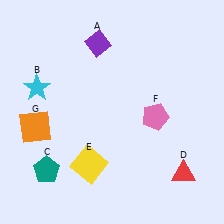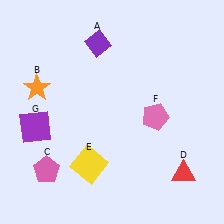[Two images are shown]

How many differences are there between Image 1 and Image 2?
There are 3 differences between the two images.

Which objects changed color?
B changed from cyan to orange. C changed from teal to pink. G changed from orange to purple.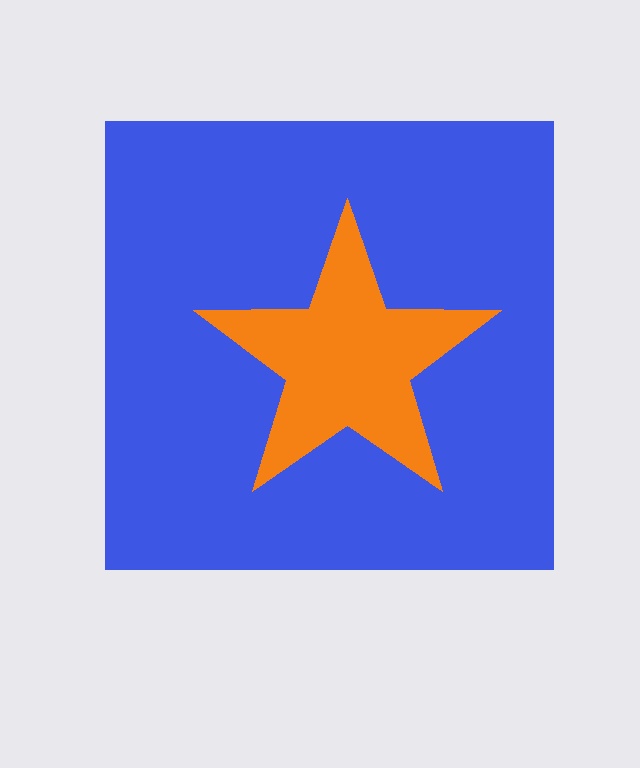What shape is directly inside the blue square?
The orange star.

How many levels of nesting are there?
2.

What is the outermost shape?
The blue square.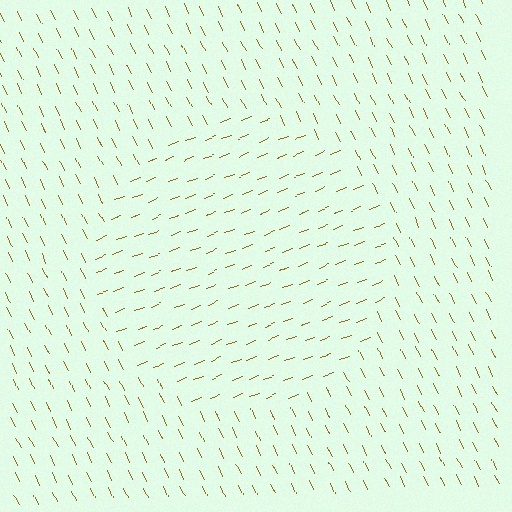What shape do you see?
I see a circle.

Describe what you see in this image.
The image is filled with small brown line segments. A circle region in the image has lines oriented differently from the surrounding lines, creating a visible texture boundary.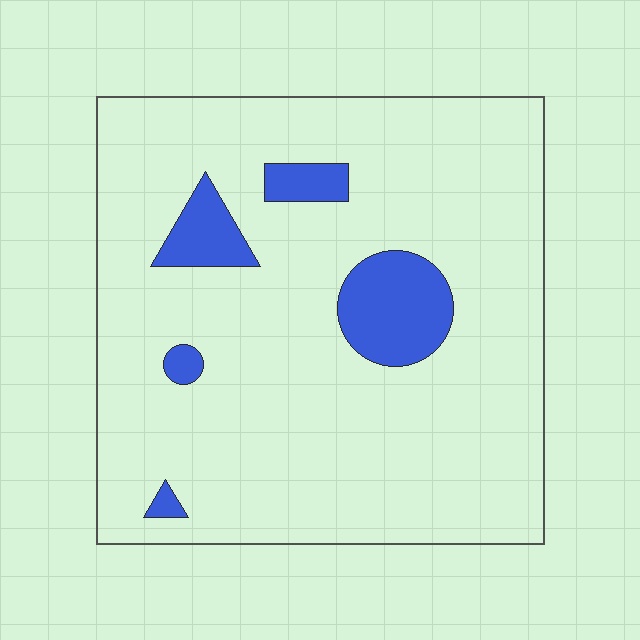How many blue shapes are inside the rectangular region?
5.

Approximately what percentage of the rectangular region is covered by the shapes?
Approximately 10%.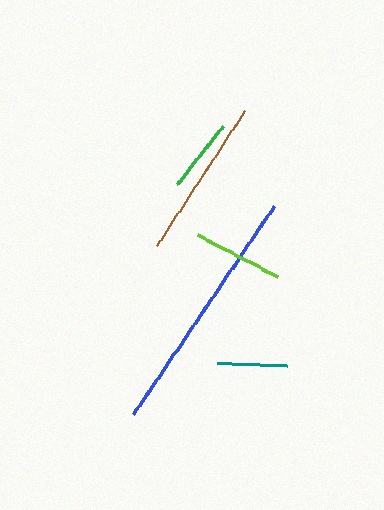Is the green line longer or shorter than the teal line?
The green line is longer than the teal line.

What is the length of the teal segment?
The teal segment is approximately 71 pixels long.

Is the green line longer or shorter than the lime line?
The lime line is longer than the green line.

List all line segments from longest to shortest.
From longest to shortest: blue, brown, lime, green, teal.